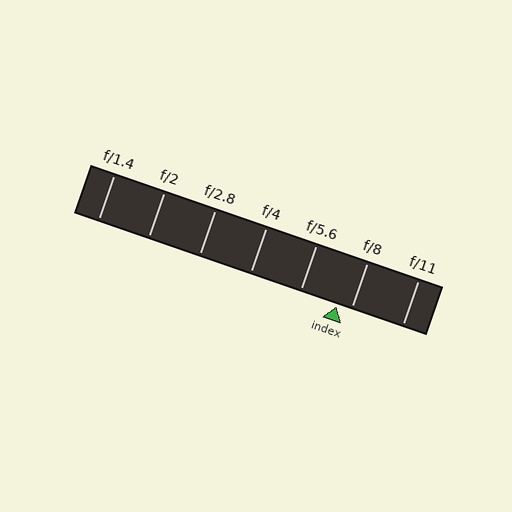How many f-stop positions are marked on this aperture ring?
There are 7 f-stop positions marked.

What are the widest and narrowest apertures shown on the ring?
The widest aperture shown is f/1.4 and the narrowest is f/11.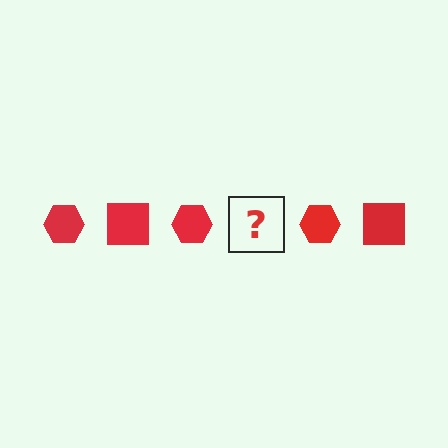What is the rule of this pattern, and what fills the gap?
The rule is that the pattern cycles through hexagon, square shapes in red. The gap should be filled with a red square.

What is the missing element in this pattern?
The missing element is a red square.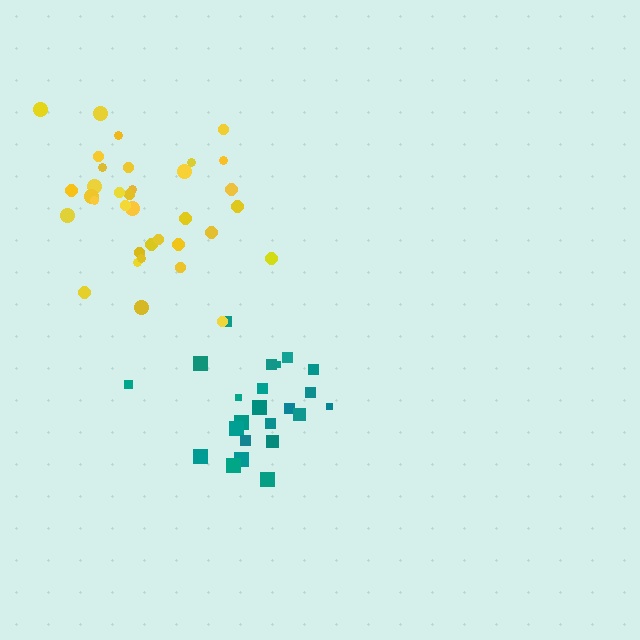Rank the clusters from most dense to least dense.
teal, yellow.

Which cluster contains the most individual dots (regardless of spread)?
Yellow (35).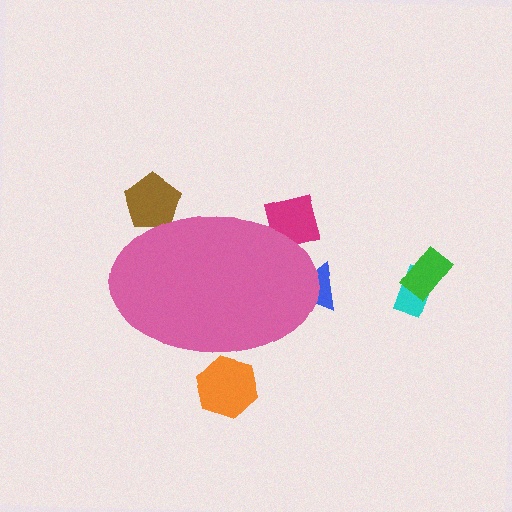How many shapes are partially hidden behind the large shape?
4 shapes are partially hidden.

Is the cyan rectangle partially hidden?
No, the cyan rectangle is fully visible.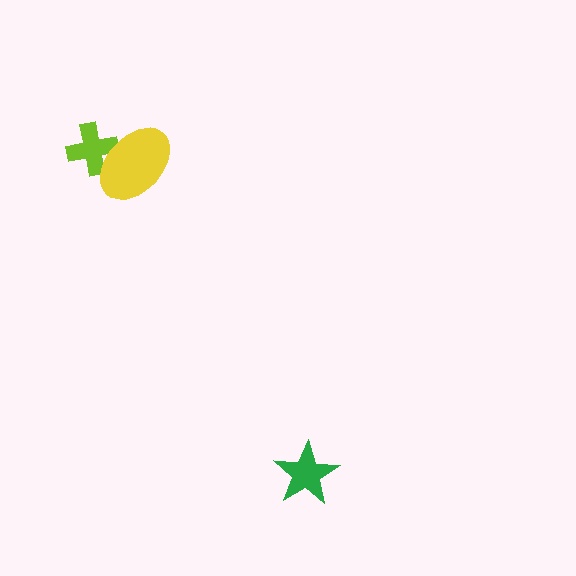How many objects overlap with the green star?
0 objects overlap with the green star.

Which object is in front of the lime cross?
The yellow ellipse is in front of the lime cross.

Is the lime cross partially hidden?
Yes, it is partially covered by another shape.